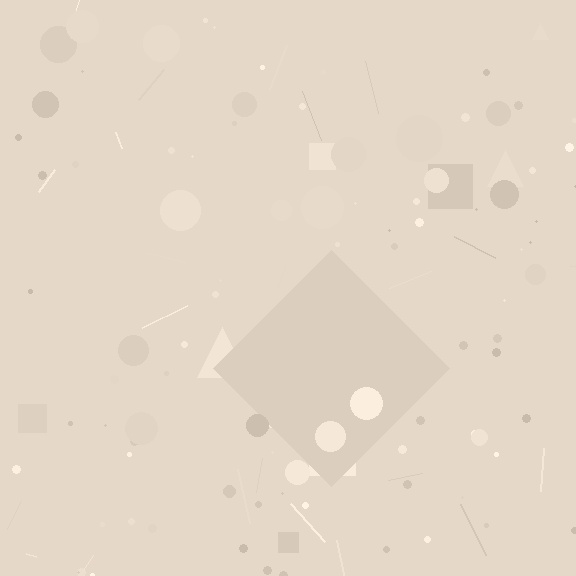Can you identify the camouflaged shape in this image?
The camouflaged shape is a diamond.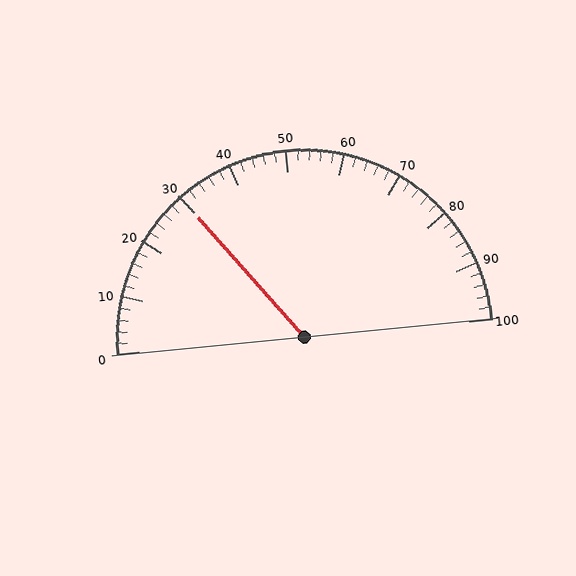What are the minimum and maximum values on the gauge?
The gauge ranges from 0 to 100.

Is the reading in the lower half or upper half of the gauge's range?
The reading is in the lower half of the range (0 to 100).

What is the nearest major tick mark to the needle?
The nearest major tick mark is 30.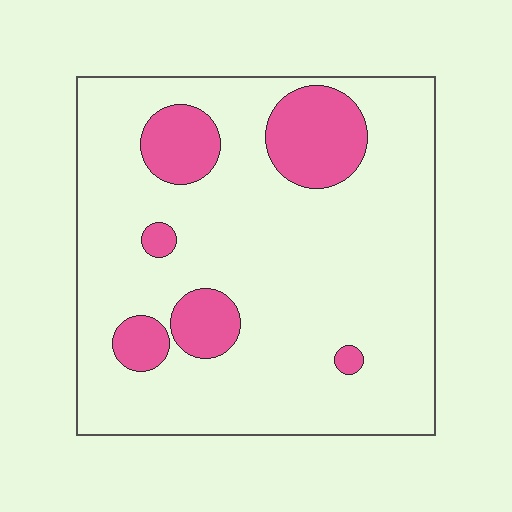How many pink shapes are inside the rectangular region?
6.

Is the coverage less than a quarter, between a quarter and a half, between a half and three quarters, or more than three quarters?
Less than a quarter.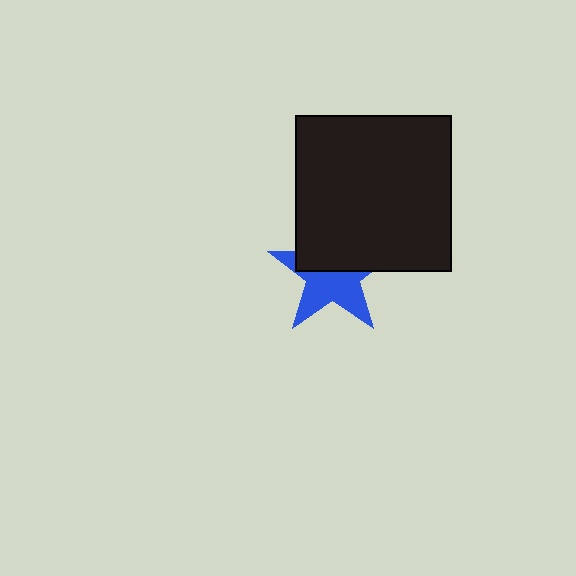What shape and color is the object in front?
The object in front is a black square.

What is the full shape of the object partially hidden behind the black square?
The partially hidden object is a blue star.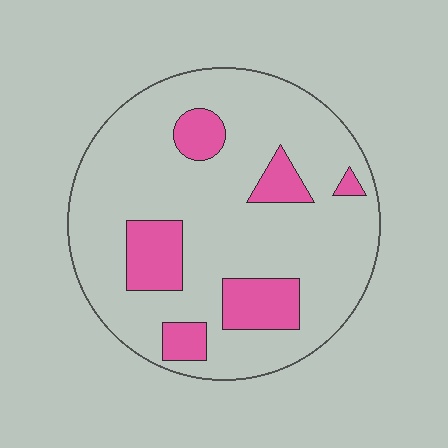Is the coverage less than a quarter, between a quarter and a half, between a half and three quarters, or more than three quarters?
Less than a quarter.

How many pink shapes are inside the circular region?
6.